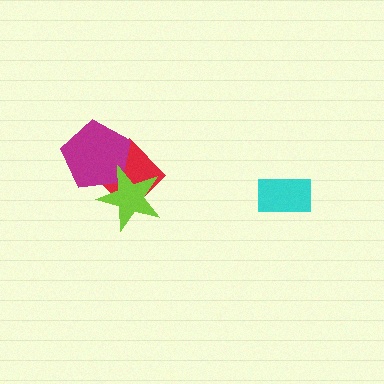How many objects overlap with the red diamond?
2 objects overlap with the red diamond.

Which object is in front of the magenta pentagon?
The lime star is in front of the magenta pentagon.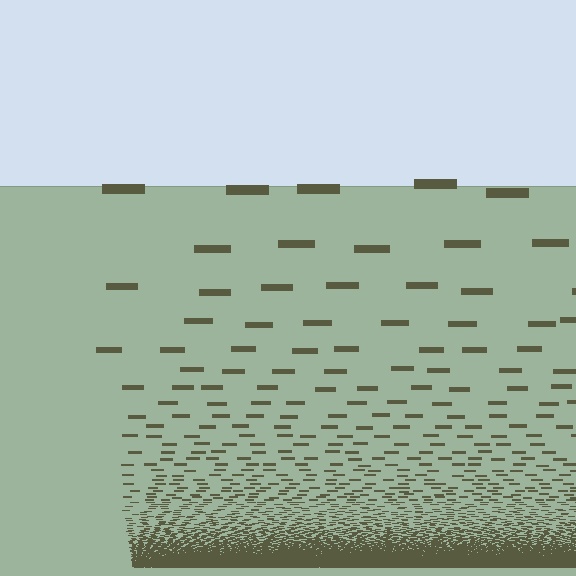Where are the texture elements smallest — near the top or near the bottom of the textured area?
Near the bottom.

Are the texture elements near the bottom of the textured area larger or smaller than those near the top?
Smaller. The gradient is inverted — elements near the bottom are smaller and denser.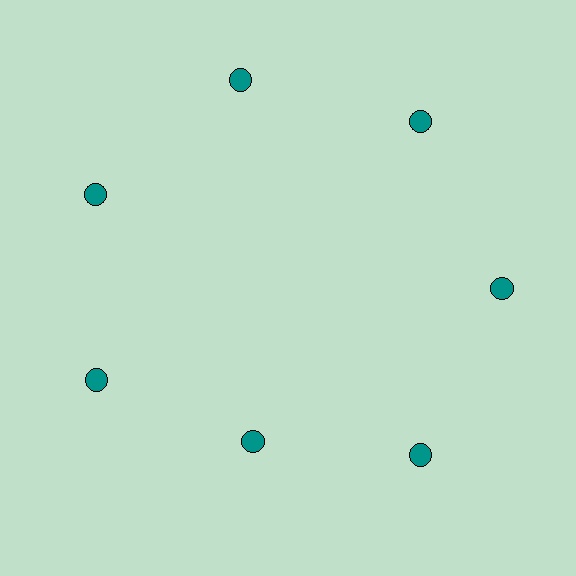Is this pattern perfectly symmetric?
No. The 7 teal circles are arranged in a ring, but one element near the 6 o'clock position is pulled inward toward the center, breaking the 7-fold rotational symmetry.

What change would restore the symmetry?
The symmetry would be restored by moving it outward, back onto the ring so that all 7 circles sit at equal angles and equal distance from the center.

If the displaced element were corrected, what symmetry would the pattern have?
It would have 7-fold rotational symmetry — the pattern would map onto itself every 51 degrees.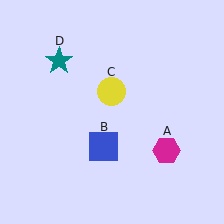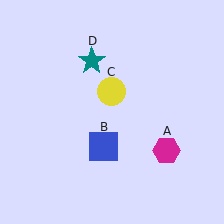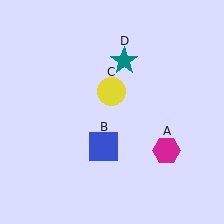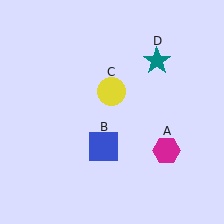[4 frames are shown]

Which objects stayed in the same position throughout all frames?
Magenta hexagon (object A) and blue square (object B) and yellow circle (object C) remained stationary.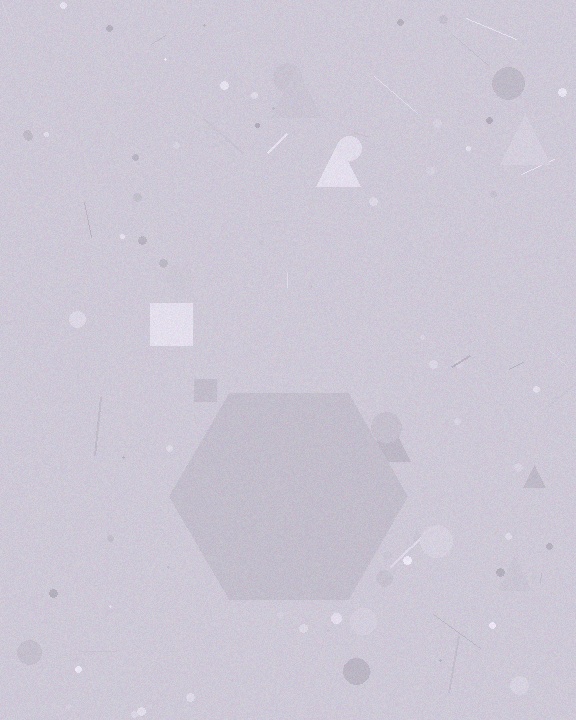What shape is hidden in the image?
A hexagon is hidden in the image.